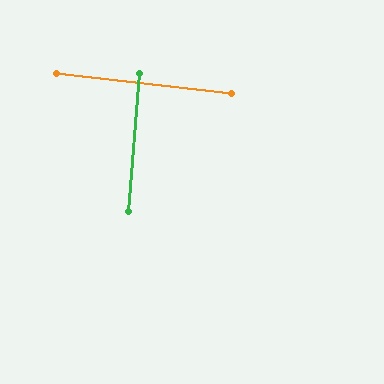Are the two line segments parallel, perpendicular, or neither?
Perpendicular — they meet at approximately 88°.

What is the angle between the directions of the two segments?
Approximately 88 degrees.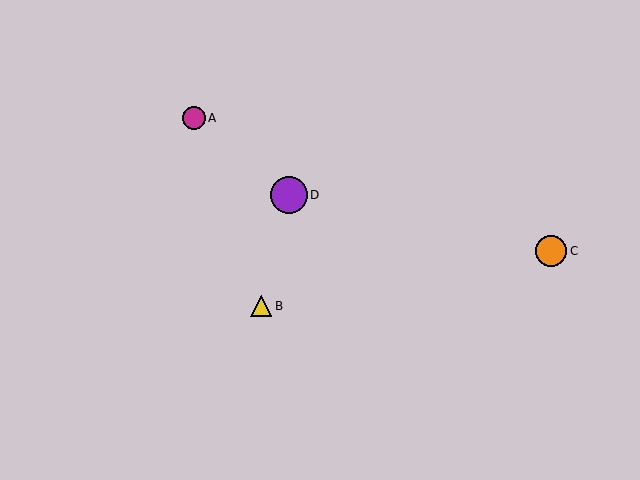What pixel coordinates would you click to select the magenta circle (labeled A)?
Click at (194, 118) to select the magenta circle A.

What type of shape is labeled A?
Shape A is a magenta circle.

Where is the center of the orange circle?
The center of the orange circle is at (551, 251).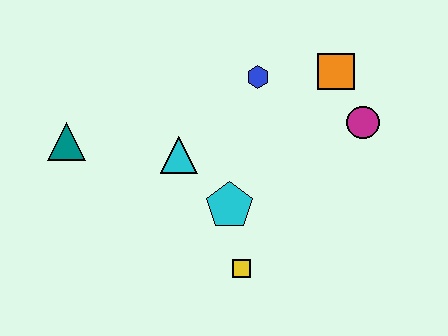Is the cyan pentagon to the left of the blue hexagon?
Yes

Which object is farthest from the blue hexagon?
The teal triangle is farthest from the blue hexagon.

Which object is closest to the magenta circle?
The orange square is closest to the magenta circle.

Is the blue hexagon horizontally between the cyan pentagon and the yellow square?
No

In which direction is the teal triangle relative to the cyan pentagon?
The teal triangle is to the left of the cyan pentagon.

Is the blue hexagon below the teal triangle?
No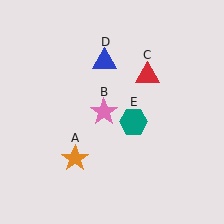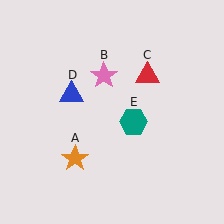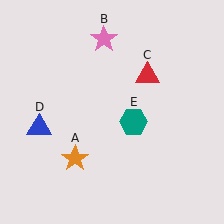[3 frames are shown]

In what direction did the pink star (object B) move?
The pink star (object B) moved up.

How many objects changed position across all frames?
2 objects changed position: pink star (object B), blue triangle (object D).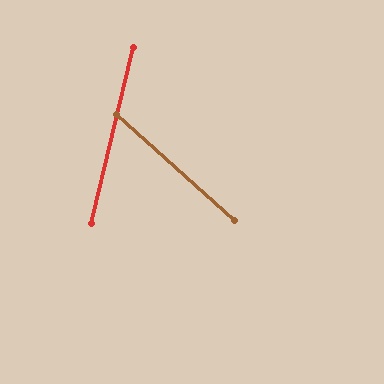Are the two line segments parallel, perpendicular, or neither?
Neither parallel nor perpendicular — they differ by about 61°.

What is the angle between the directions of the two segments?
Approximately 61 degrees.